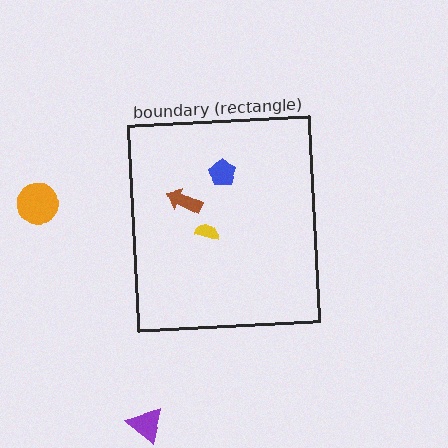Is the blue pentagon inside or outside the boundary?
Inside.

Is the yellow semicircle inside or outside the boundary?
Inside.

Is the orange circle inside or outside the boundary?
Outside.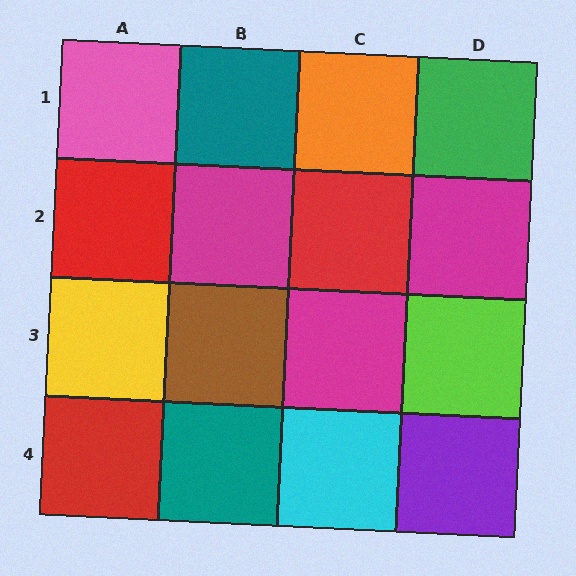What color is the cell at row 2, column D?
Magenta.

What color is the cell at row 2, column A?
Red.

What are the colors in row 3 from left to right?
Yellow, brown, magenta, lime.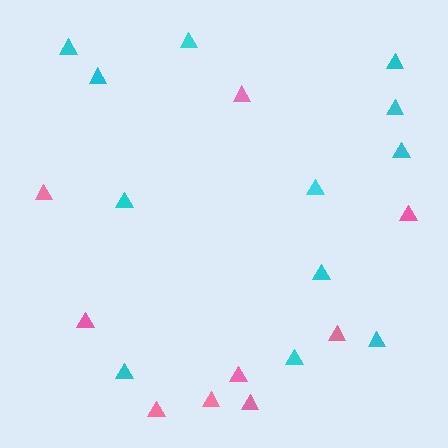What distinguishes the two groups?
There are 2 groups: one group of cyan triangles (12) and one group of pink triangles (9).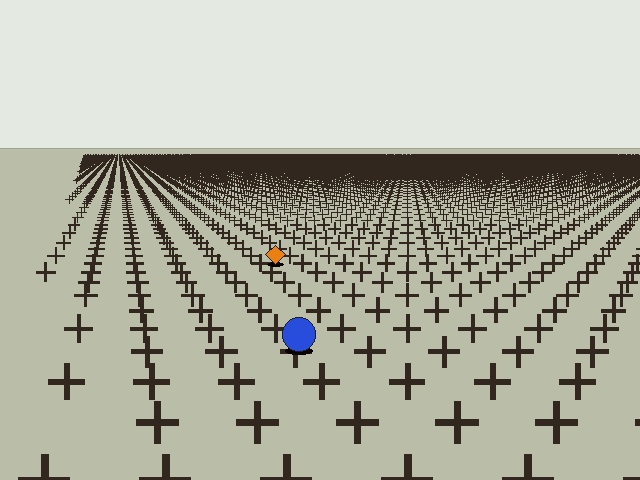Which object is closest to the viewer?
The blue circle is closest. The texture marks near it are larger and more spread out.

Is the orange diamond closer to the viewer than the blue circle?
No. The blue circle is closer — you can tell from the texture gradient: the ground texture is coarser near it.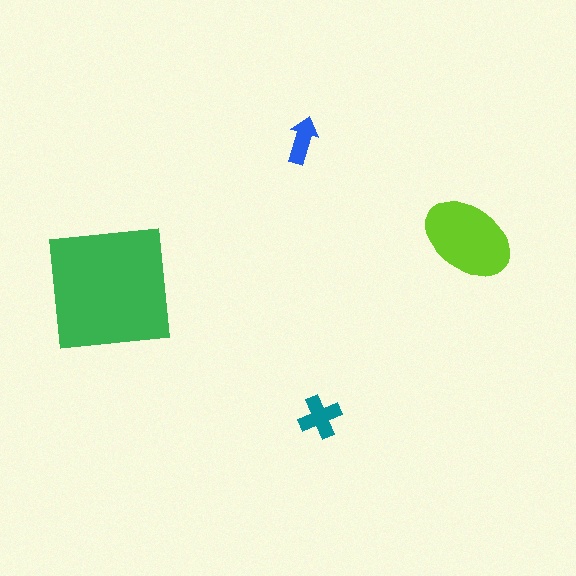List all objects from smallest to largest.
The blue arrow, the teal cross, the lime ellipse, the green square.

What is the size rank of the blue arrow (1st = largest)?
4th.